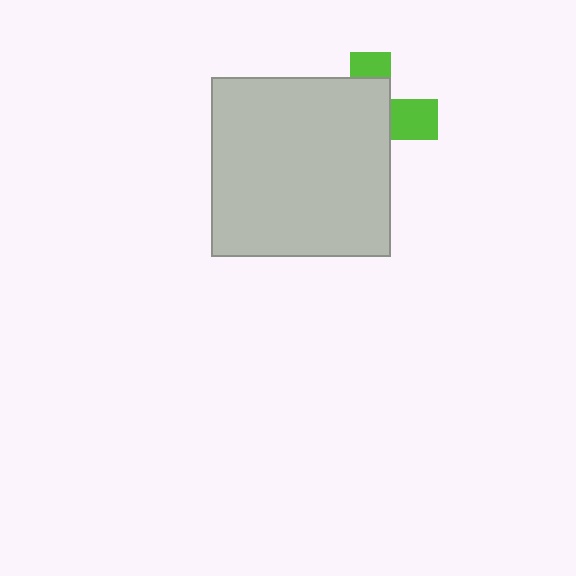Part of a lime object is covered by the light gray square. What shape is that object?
It is a cross.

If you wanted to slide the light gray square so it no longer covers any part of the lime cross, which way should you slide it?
Slide it left — that is the most direct way to separate the two shapes.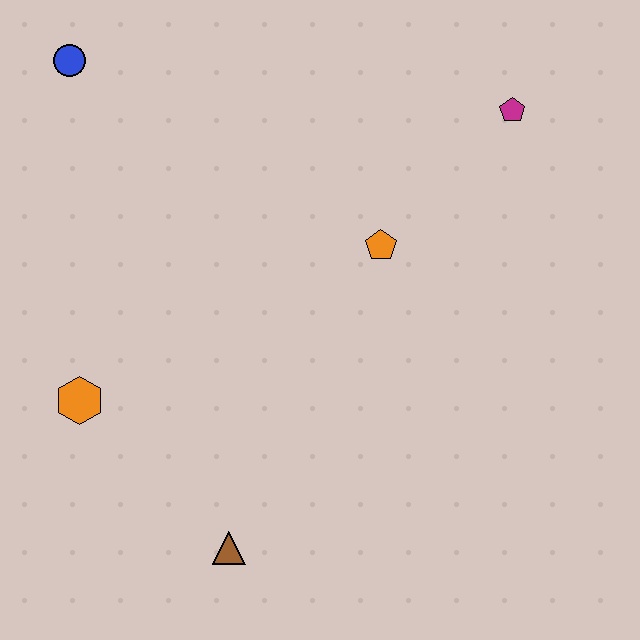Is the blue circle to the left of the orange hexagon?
Yes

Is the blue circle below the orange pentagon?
No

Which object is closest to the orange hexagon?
The brown triangle is closest to the orange hexagon.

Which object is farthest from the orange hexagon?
The magenta pentagon is farthest from the orange hexagon.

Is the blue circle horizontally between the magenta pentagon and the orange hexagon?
No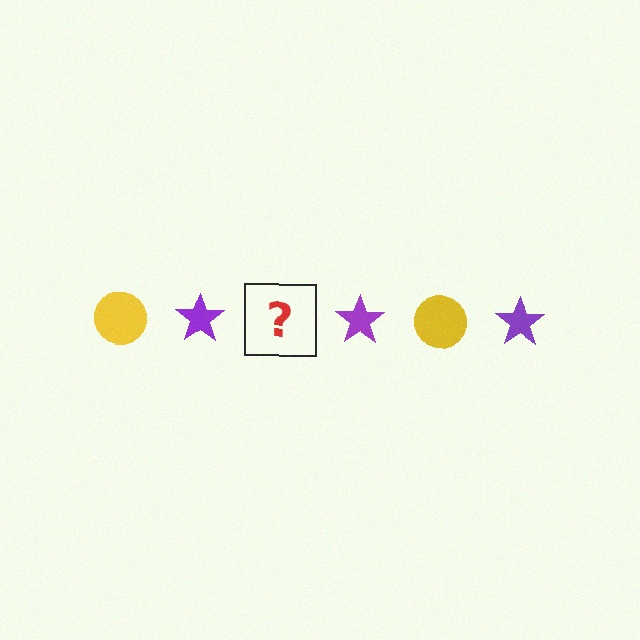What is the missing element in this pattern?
The missing element is a yellow circle.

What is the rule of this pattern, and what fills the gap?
The rule is that the pattern alternates between yellow circle and purple star. The gap should be filled with a yellow circle.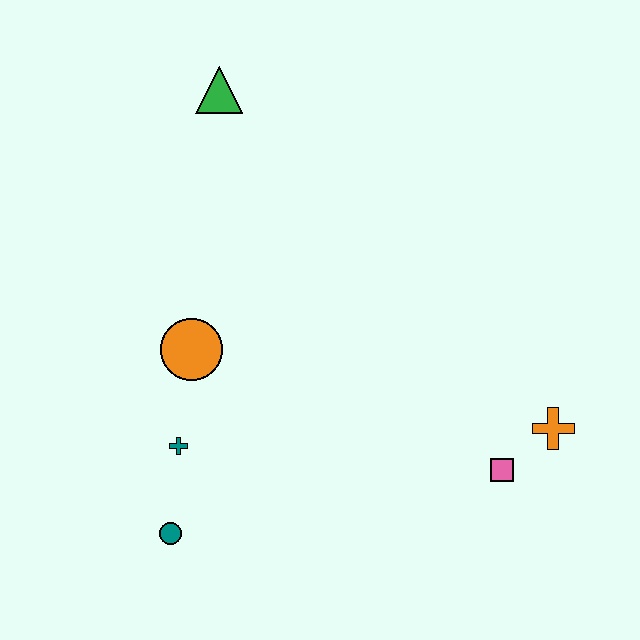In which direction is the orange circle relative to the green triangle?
The orange circle is below the green triangle.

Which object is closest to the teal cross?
The teal circle is closest to the teal cross.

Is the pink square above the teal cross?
No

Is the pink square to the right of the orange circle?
Yes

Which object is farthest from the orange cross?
The green triangle is farthest from the orange cross.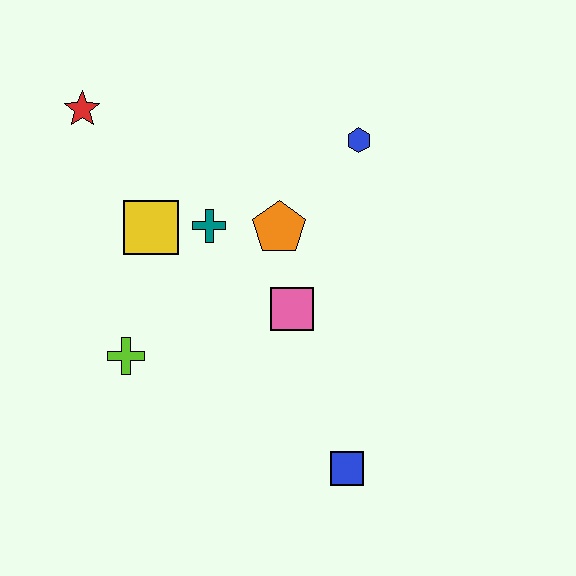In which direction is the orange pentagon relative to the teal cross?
The orange pentagon is to the right of the teal cross.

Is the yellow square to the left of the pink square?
Yes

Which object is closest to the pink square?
The orange pentagon is closest to the pink square.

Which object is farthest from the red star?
The blue square is farthest from the red star.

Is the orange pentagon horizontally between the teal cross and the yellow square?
No